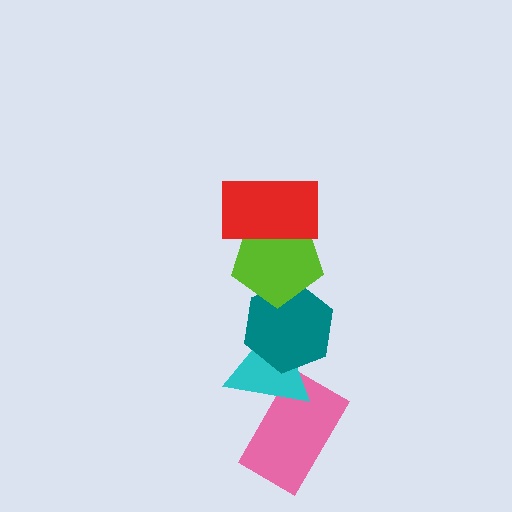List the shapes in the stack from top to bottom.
From top to bottom: the red rectangle, the lime pentagon, the teal hexagon, the cyan triangle, the pink rectangle.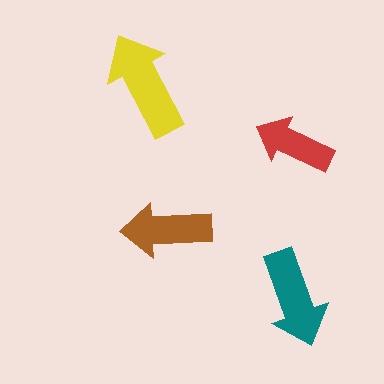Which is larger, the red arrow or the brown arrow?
The brown one.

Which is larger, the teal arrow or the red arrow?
The teal one.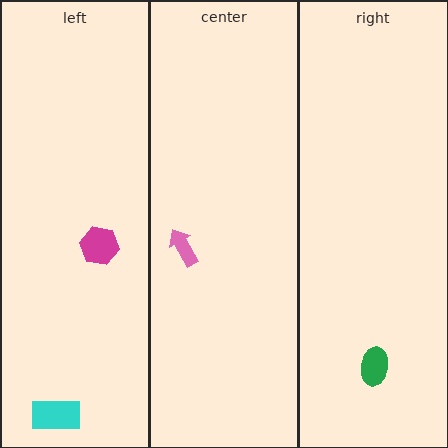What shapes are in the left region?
The magenta hexagon, the cyan rectangle.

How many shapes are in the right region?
1.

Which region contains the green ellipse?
The right region.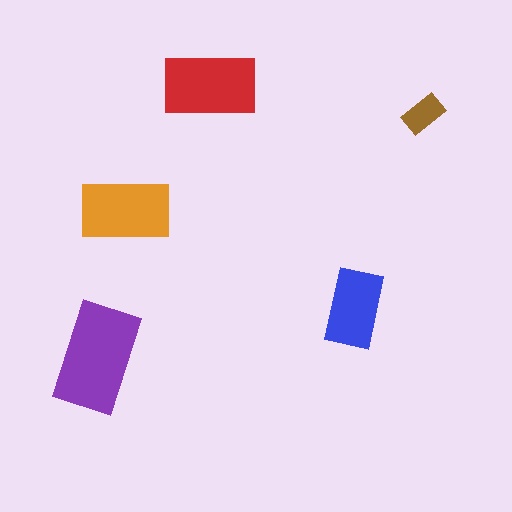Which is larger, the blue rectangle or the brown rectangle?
The blue one.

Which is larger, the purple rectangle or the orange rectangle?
The purple one.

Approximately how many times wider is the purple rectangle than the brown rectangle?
About 2.5 times wider.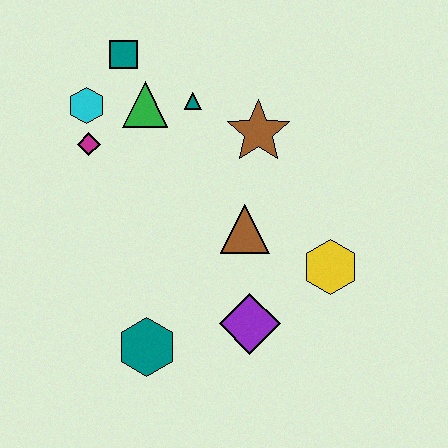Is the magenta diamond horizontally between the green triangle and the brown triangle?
No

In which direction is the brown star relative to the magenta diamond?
The brown star is to the right of the magenta diamond.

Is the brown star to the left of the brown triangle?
No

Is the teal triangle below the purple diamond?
No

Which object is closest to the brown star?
The teal triangle is closest to the brown star.